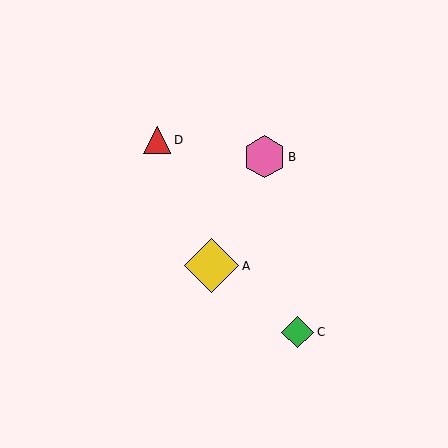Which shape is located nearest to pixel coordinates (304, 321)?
The green diamond (labeled C) at (298, 332) is nearest to that location.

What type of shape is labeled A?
Shape A is a yellow diamond.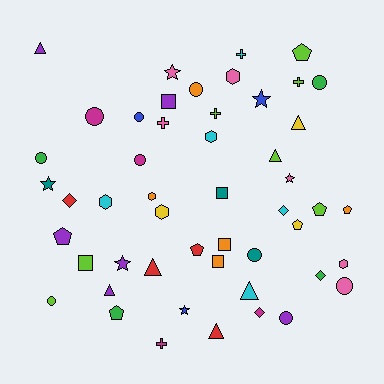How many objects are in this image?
There are 50 objects.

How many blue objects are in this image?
There are 3 blue objects.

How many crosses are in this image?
There are 5 crosses.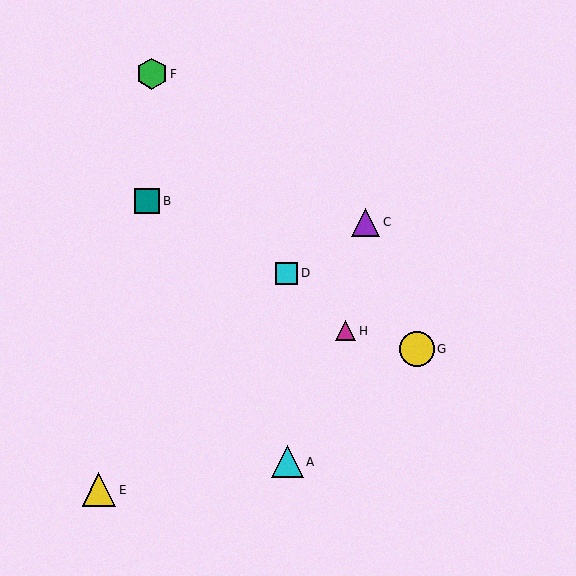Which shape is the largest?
The yellow circle (labeled G) is the largest.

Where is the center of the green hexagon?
The center of the green hexagon is at (152, 74).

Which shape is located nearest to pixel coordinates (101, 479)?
The yellow triangle (labeled E) at (99, 490) is nearest to that location.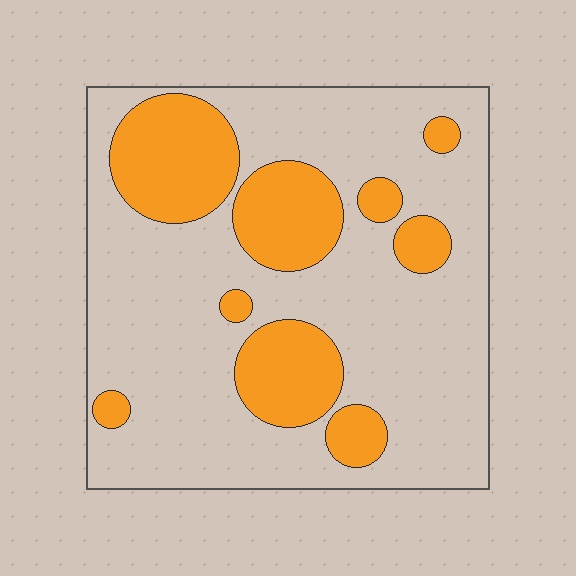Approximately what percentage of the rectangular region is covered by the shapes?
Approximately 25%.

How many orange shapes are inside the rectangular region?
9.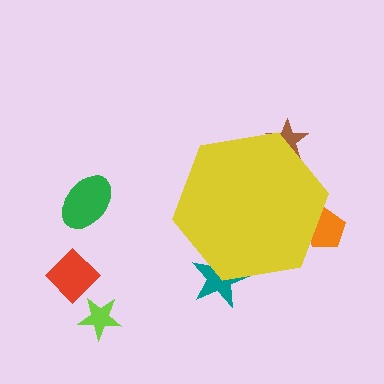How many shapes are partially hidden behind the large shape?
3 shapes are partially hidden.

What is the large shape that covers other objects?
A yellow hexagon.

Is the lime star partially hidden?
No, the lime star is fully visible.